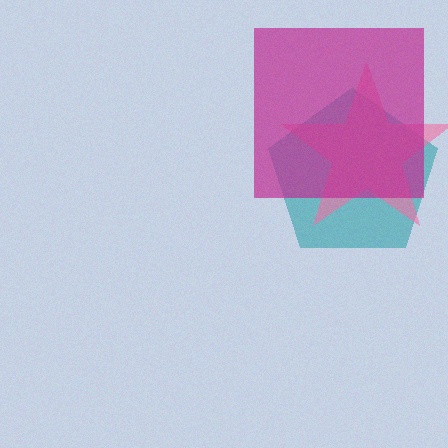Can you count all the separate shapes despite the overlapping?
Yes, there are 3 separate shapes.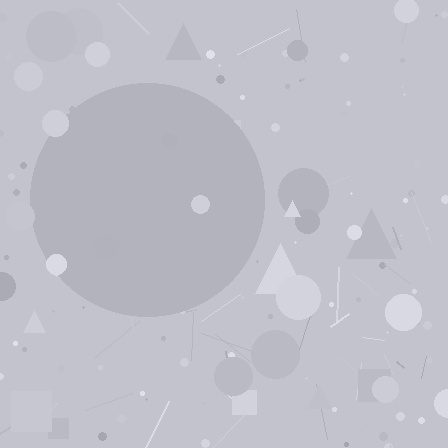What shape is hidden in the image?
A circle is hidden in the image.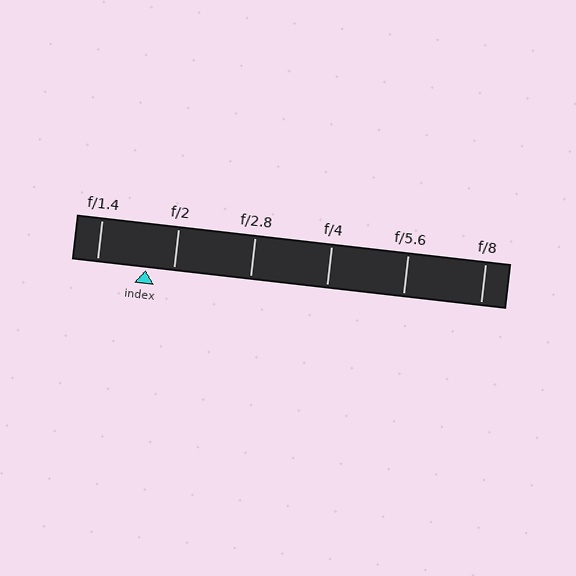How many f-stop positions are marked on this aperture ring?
There are 6 f-stop positions marked.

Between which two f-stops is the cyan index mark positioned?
The index mark is between f/1.4 and f/2.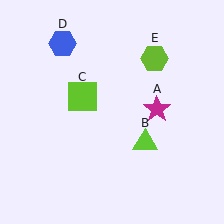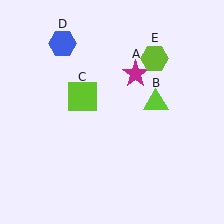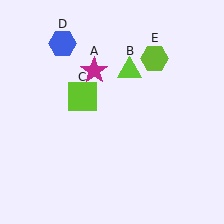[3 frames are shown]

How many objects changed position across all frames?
2 objects changed position: magenta star (object A), lime triangle (object B).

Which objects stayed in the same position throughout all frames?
Lime square (object C) and blue hexagon (object D) and lime hexagon (object E) remained stationary.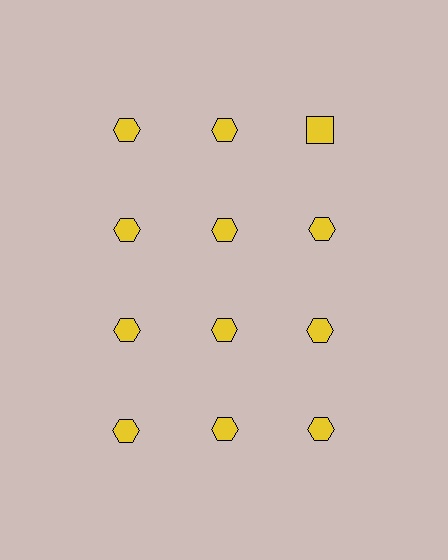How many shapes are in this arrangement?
There are 12 shapes arranged in a grid pattern.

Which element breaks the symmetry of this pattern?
The yellow square in the top row, center column breaks the symmetry. All other shapes are yellow hexagons.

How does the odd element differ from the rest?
It has a different shape: square instead of hexagon.